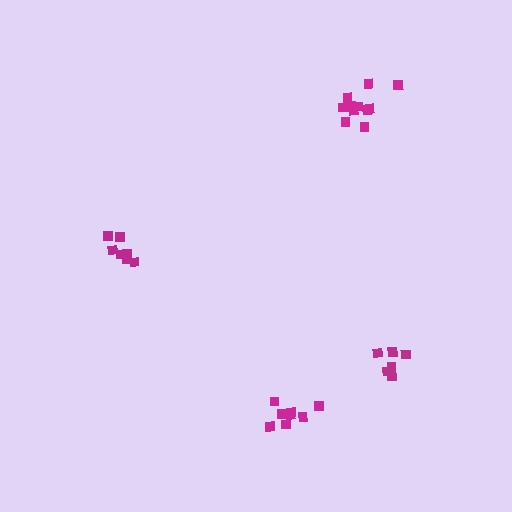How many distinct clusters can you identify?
There are 4 distinct clusters.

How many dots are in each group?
Group 1: 11 dots, Group 2: 7 dots, Group 3: 6 dots, Group 4: 9 dots (33 total).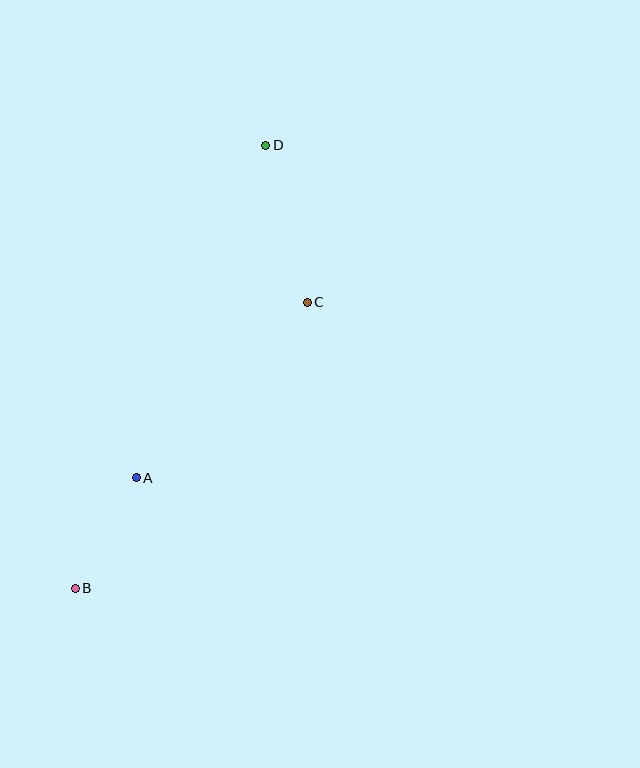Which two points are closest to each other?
Points A and B are closest to each other.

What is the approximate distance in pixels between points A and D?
The distance between A and D is approximately 357 pixels.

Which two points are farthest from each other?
Points B and D are farthest from each other.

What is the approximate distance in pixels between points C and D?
The distance between C and D is approximately 163 pixels.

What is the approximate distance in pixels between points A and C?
The distance between A and C is approximately 245 pixels.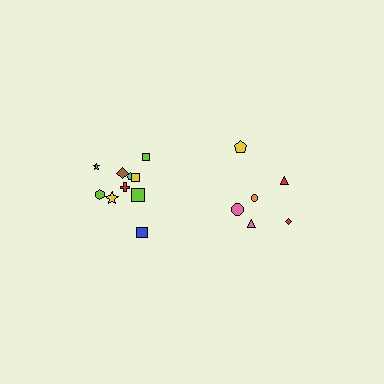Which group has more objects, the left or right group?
The left group.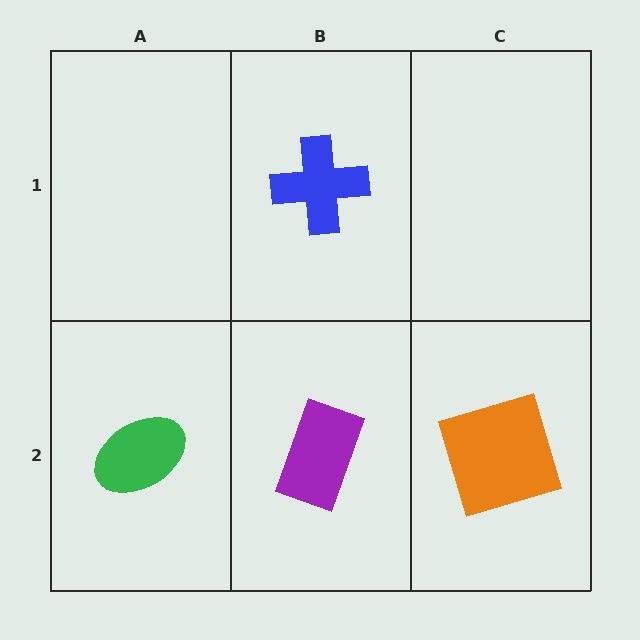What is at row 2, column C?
An orange square.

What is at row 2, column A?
A green ellipse.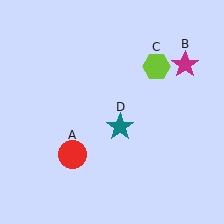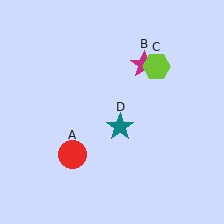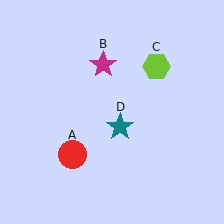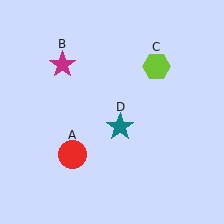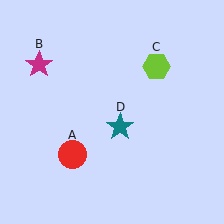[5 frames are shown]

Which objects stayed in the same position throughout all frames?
Red circle (object A) and lime hexagon (object C) and teal star (object D) remained stationary.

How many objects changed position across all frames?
1 object changed position: magenta star (object B).